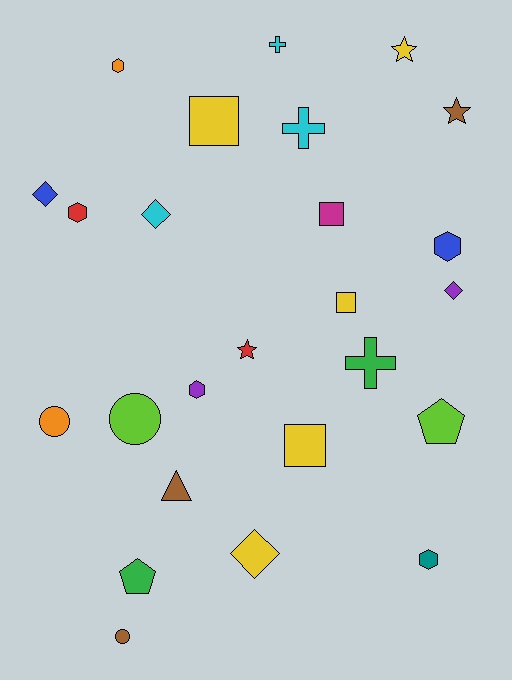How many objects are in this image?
There are 25 objects.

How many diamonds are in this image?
There are 4 diamonds.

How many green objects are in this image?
There are 2 green objects.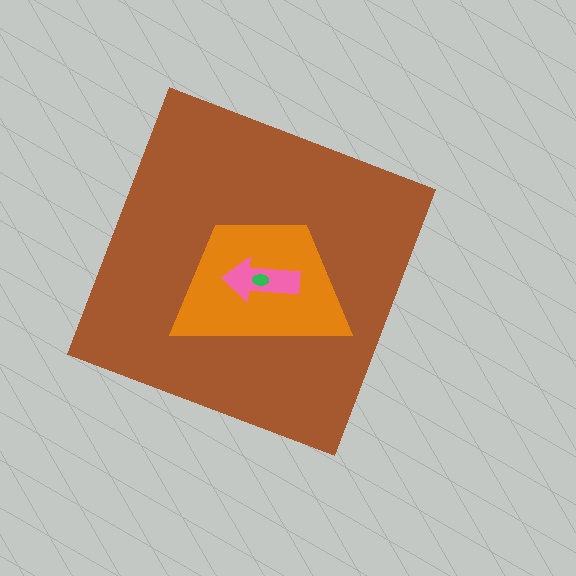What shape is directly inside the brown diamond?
The orange trapezoid.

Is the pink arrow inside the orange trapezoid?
Yes.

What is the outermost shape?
The brown diamond.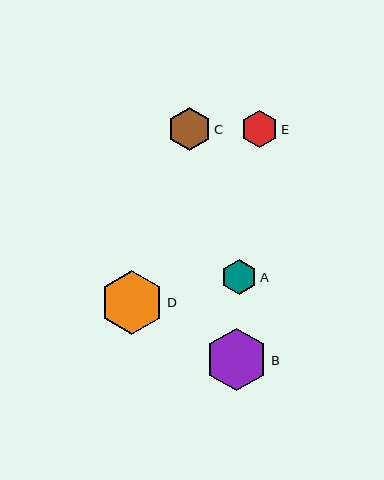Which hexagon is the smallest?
Hexagon A is the smallest with a size of approximately 35 pixels.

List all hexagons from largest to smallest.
From largest to smallest: D, B, C, E, A.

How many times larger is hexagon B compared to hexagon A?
Hexagon B is approximately 1.8 times the size of hexagon A.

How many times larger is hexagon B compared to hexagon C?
Hexagon B is approximately 1.4 times the size of hexagon C.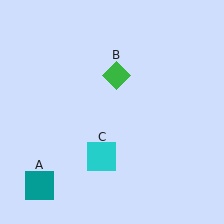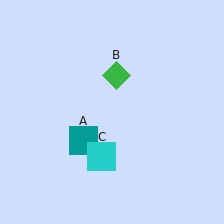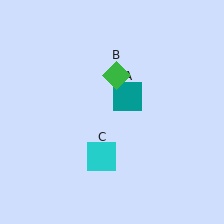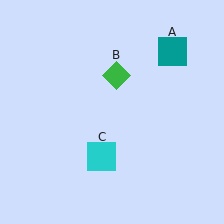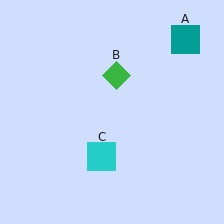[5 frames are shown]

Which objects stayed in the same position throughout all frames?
Green diamond (object B) and cyan square (object C) remained stationary.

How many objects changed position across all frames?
1 object changed position: teal square (object A).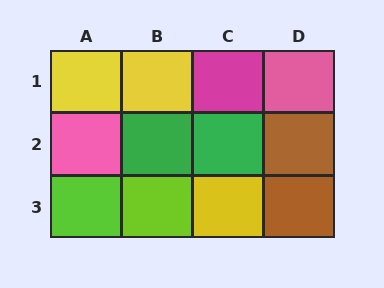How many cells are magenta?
1 cell is magenta.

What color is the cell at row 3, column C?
Yellow.